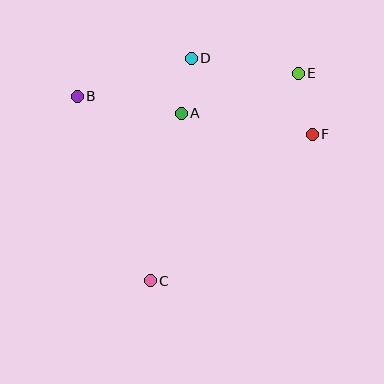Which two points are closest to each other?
Points A and D are closest to each other.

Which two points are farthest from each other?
Points C and E are farthest from each other.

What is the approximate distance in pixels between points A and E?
The distance between A and E is approximately 124 pixels.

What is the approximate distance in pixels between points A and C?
The distance between A and C is approximately 170 pixels.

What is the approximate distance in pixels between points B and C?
The distance between B and C is approximately 198 pixels.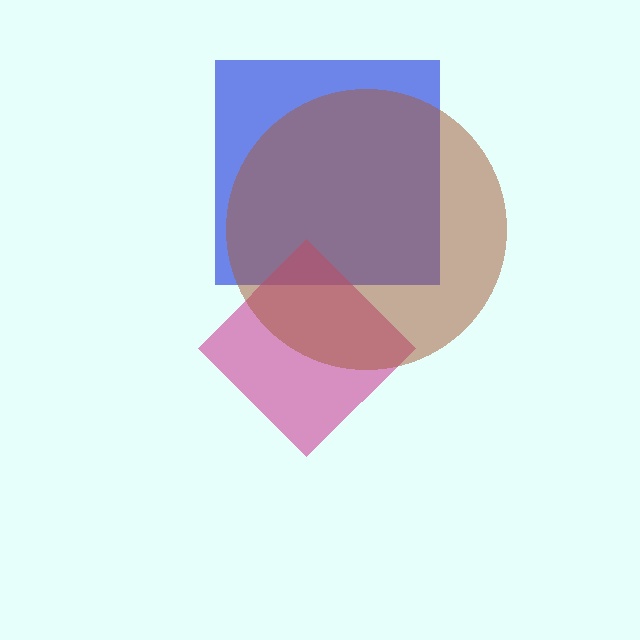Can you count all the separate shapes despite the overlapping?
Yes, there are 3 separate shapes.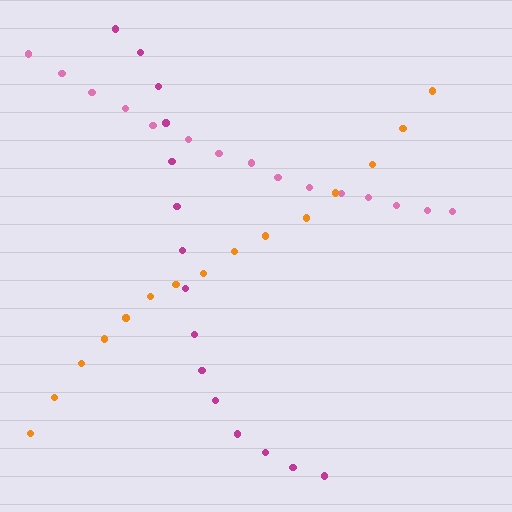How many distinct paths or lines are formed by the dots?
There are 3 distinct paths.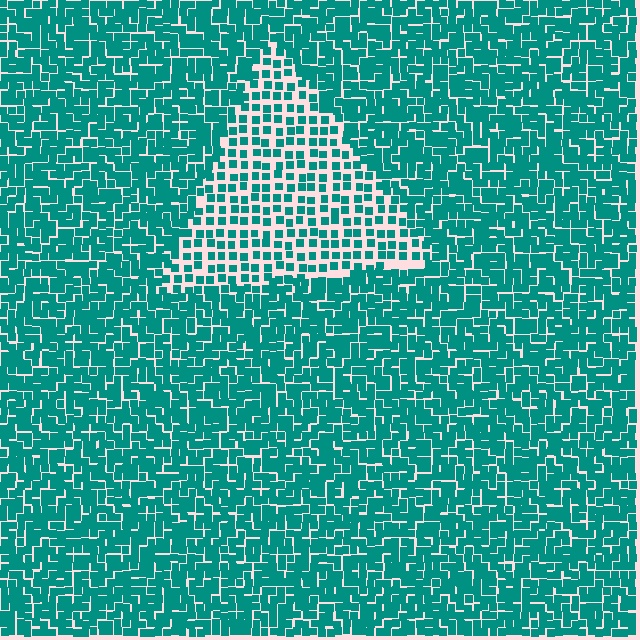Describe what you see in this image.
The image contains small teal elements arranged at two different densities. A triangle-shaped region is visible where the elements are less densely packed than the surrounding area.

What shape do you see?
I see a triangle.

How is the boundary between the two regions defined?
The boundary is defined by a change in element density (approximately 1.9x ratio). All elements are the same color, size, and shape.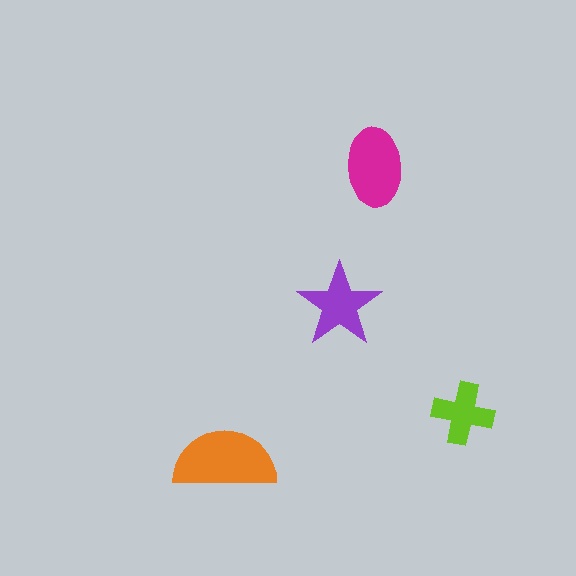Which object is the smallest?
The lime cross.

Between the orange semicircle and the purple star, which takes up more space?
The orange semicircle.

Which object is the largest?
The orange semicircle.